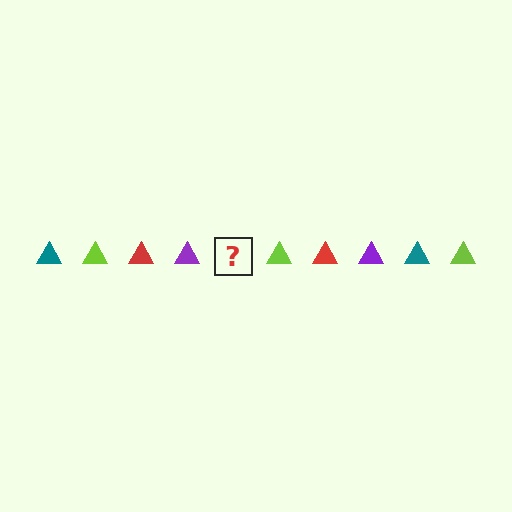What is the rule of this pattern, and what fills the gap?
The rule is that the pattern cycles through teal, lime, red, purple triangles. The gap should be filled with a teal triangle.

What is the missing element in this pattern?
The missing element is a teal triangle.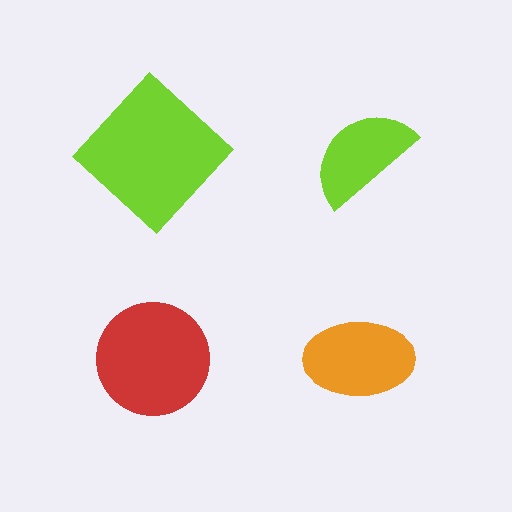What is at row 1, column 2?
A lime semicircle.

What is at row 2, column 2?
An orange ellipse.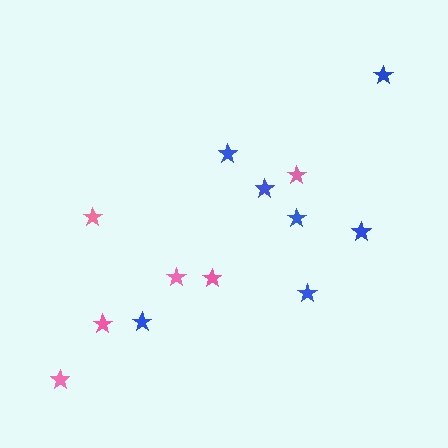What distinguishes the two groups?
There are 2 groups: one group of pink stars (6) and one group of blue stars (7).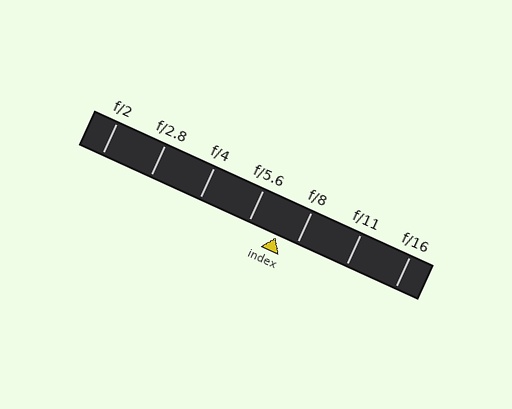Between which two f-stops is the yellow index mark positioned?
The index mark is between f/5.6 and f/8.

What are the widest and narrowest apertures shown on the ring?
The widest aperture shown is f/2 and the narrowest is f/16.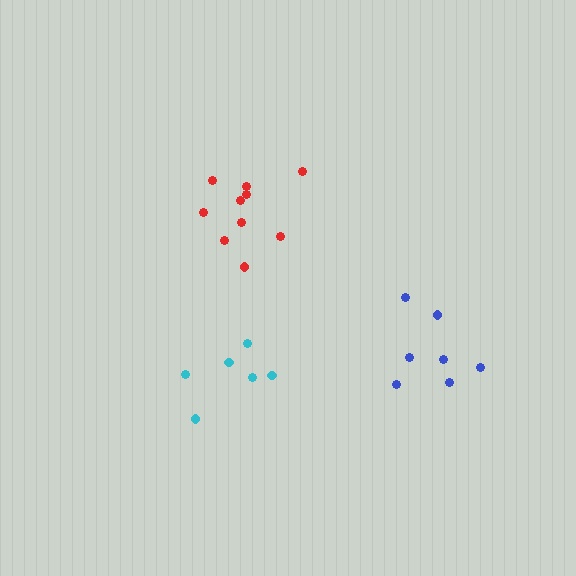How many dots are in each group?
Group 1: 10 dots, Group 2: 6 dots, Group 3: 7 dots (23 total).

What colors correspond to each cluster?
The clusters are colored: red, cyan, blue.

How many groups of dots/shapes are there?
There are 3 groups.